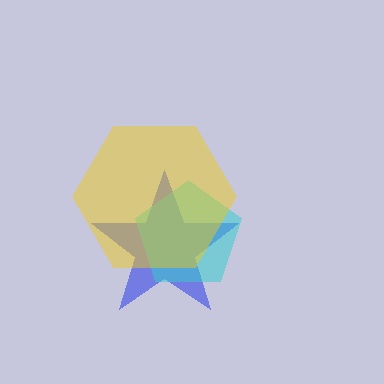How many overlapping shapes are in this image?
There are 3 overlapping shapes in the image.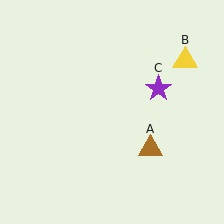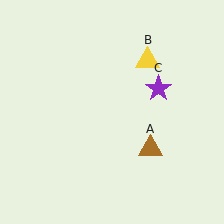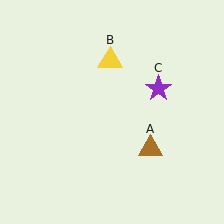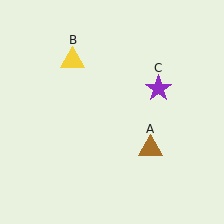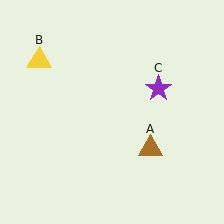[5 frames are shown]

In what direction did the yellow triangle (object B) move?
The yellow triangle (object B) moved left.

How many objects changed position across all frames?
1 object changed position: yellow triangle (object B).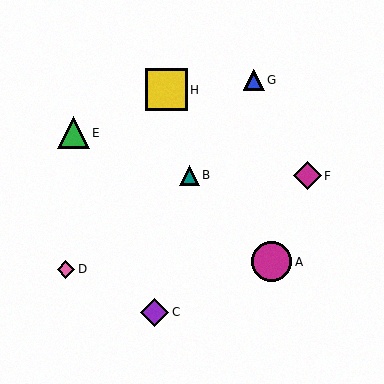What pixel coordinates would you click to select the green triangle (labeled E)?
Click at (73, 133) to select the green triangle E.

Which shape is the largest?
The yellow square (labeled H) is the largest.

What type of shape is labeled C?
Shape C is a purple diamond.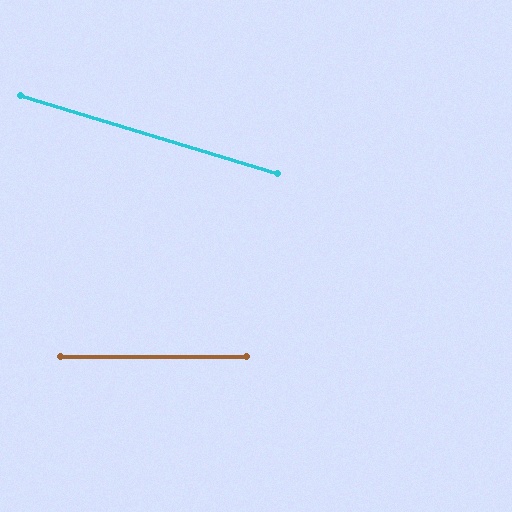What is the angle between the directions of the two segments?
Approximately 17 degrees.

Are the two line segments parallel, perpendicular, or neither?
Neither parallel nor perpendicular — they differ by about 17°.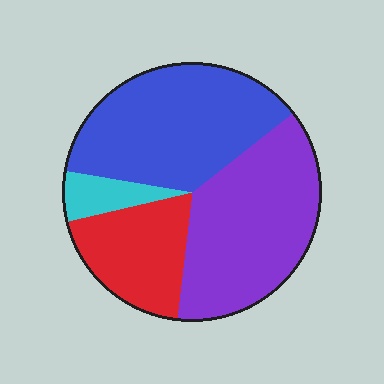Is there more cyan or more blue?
Blue.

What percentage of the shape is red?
Red takes up about one fifth (1/5) of the shape.